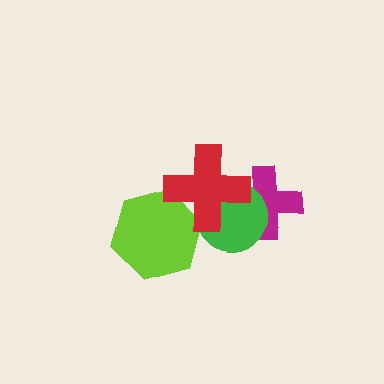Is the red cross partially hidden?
No, no other shape covers it.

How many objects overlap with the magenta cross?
2 objects overlap with the magenta cross.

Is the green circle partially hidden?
Yes, it is partially covered by another shape.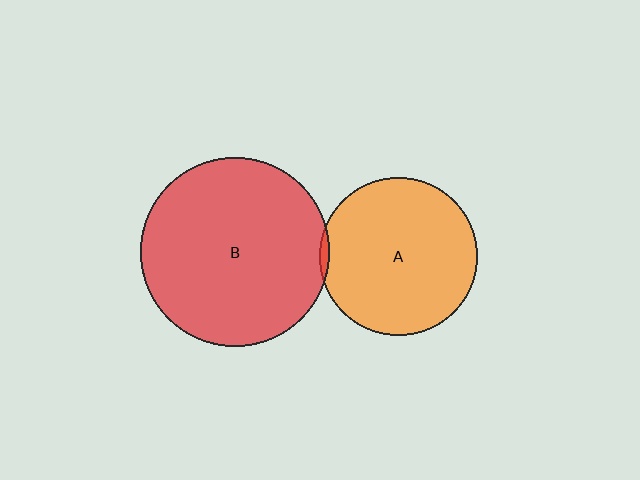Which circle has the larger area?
Circle B (red).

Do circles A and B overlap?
Yes.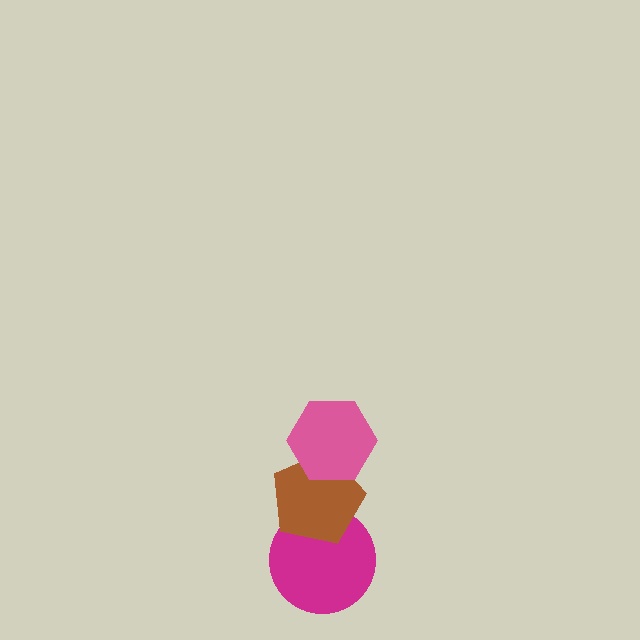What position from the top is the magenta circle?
The magenta circle is 3rd from the top.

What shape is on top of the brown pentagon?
The pink hexagon is on top of the brown pentagon.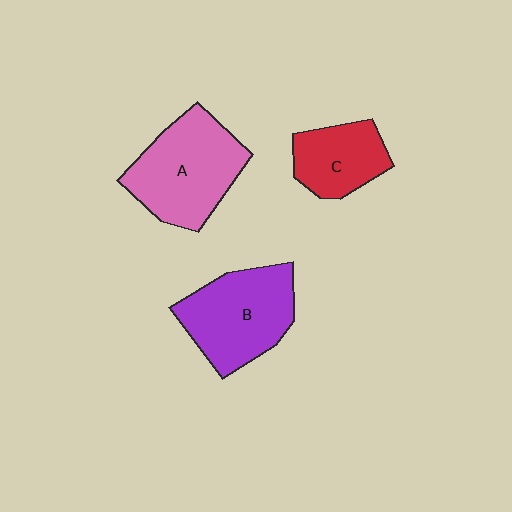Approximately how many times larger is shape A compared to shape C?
Approximately 1.6 times.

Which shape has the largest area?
Shape A (pink).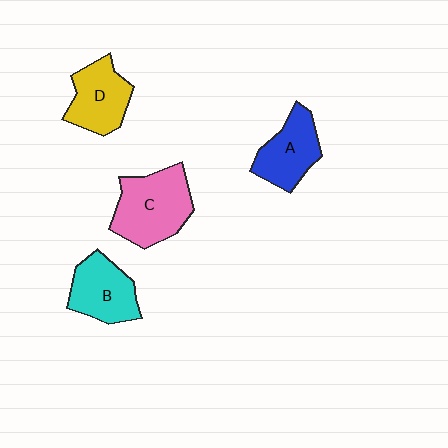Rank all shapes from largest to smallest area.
From largest to smallest: C (pink), B (cyan), D (yellow), A (blue).